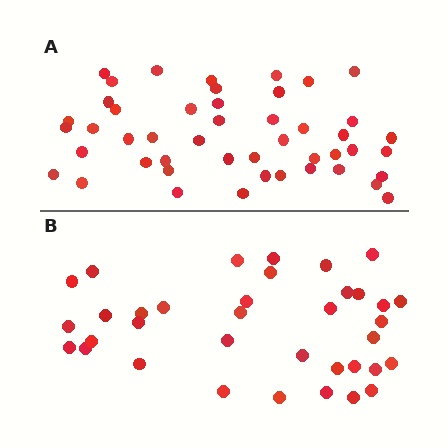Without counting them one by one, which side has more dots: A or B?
Region A (the top region) has more dots.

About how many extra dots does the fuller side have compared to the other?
Region A has roughly 12 or so more dots than region B.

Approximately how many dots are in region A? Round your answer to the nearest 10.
About 50 dots. (The exact count is 47, which rounds to 50.)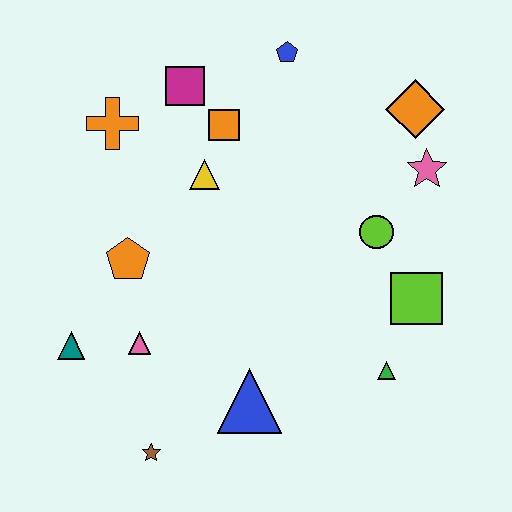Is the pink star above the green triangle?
Yes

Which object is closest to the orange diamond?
The pink star is closest to the orange diamond.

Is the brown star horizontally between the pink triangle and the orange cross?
No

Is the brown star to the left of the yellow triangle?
Yes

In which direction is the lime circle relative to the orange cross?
The lime circle is to the right of the orange cross.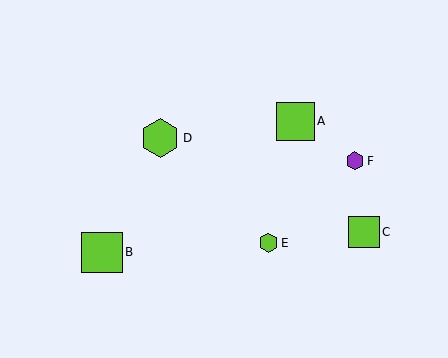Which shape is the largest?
The lime square (labeled B) is the largest.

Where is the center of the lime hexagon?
The center of the lime hexagon is at (160, 138).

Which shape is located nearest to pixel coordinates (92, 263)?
The lime square (labeled B) at (102, 252) is nearest to that location.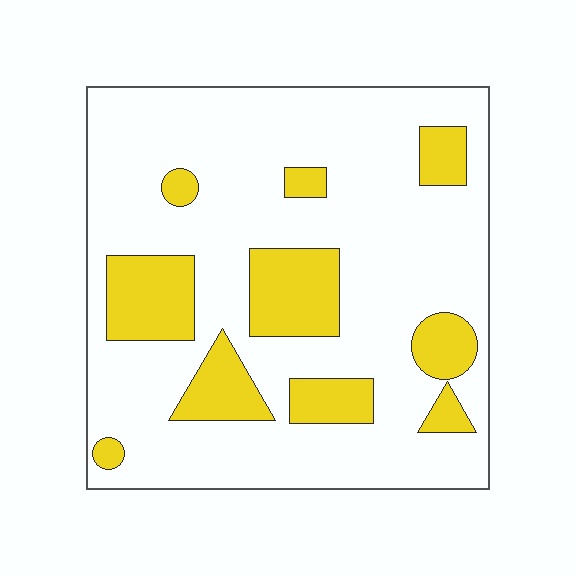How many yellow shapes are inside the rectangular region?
10.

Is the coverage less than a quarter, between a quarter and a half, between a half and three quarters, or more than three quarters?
Less than a quarter.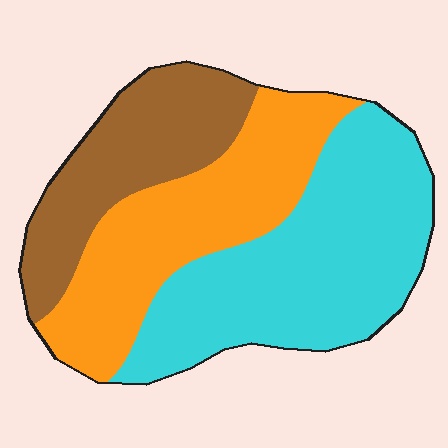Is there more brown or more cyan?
Cyan.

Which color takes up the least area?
Brown, at roughly 25%.